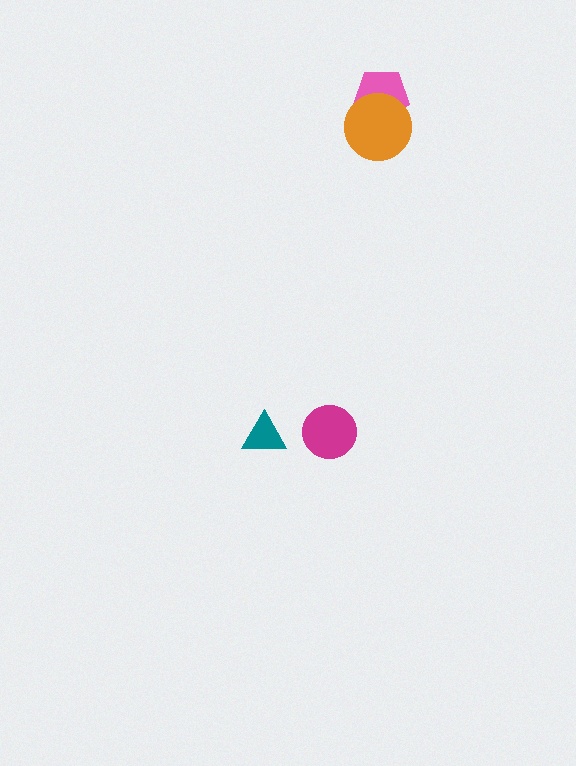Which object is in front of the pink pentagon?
The orange circle is in front of the pink pentagon.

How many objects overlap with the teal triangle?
0 objects overlap with the teal triangle.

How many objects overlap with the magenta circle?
0 objects overlap with the magenta circle.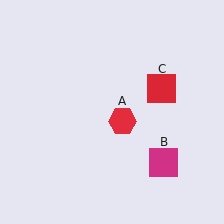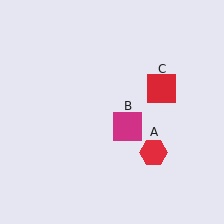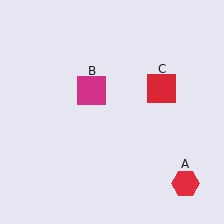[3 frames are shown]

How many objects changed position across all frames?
2 objects changed position: red hexagon (object A), magenta square (object B).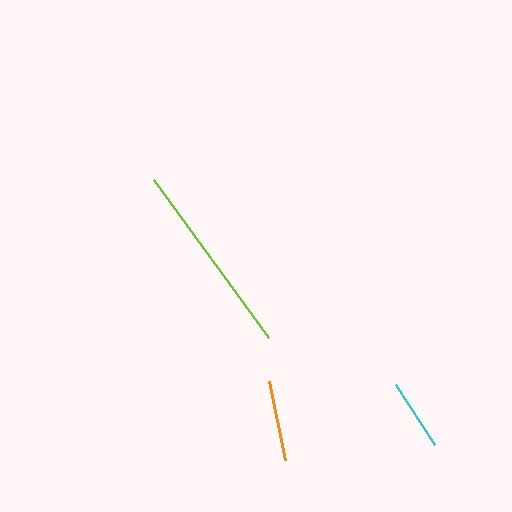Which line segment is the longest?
The lime line is the longest at approximately 195 pixels.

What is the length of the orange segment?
The orange segment is approximately 80 pixels long.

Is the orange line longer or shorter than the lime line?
The lime line is longer than the orange line.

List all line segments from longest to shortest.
From longest to shortest: lime, orange, cyan.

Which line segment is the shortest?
The cyan line is the shortest at approximately 72 pixels.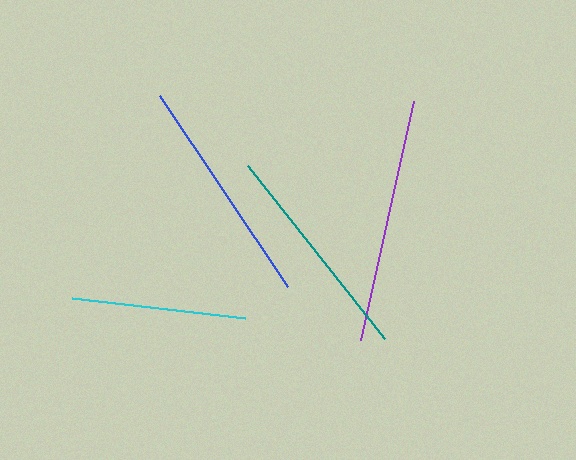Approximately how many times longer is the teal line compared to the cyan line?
The teal line is approximately 1.3 times the length of the cyan line.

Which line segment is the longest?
The purple line is the longest at approximately 245 pixels.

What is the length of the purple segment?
The purple segment is approximately 245 pixels long.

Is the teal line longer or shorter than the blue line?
The blue line is longer than the teal line.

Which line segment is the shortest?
The cyan line is the shortest at approximately 174 pixels.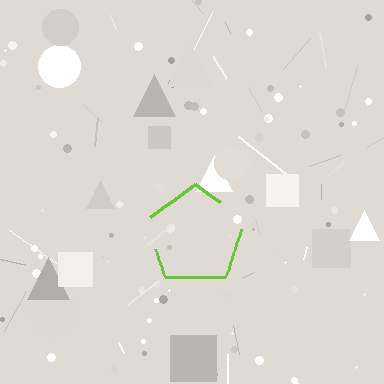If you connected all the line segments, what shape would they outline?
They would outline a pentagon.